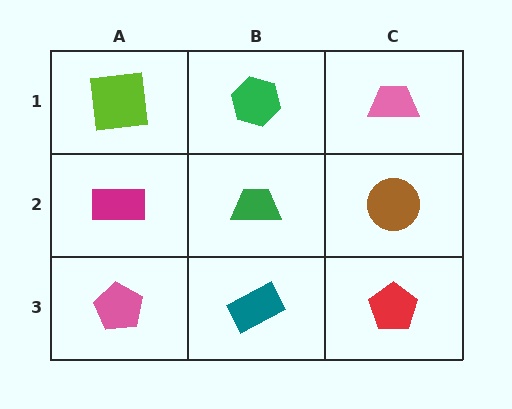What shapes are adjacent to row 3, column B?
A green trapezoid (row 2, column B), a pink pentagon (row 3, column A), a red pentagon (row 3, column C).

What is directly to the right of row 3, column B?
A red pentagon.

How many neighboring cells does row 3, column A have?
2.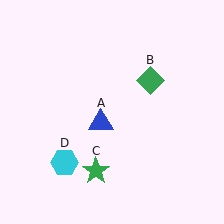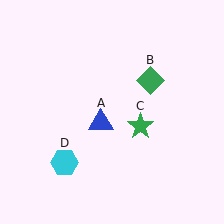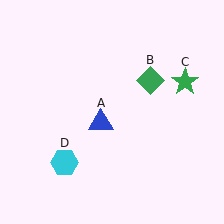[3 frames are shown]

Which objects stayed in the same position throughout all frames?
Blue triangle (object A) and green diamond (object B) and cyan hexagon (object D) remained stationary.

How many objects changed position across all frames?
1 object changed position: green star (object C).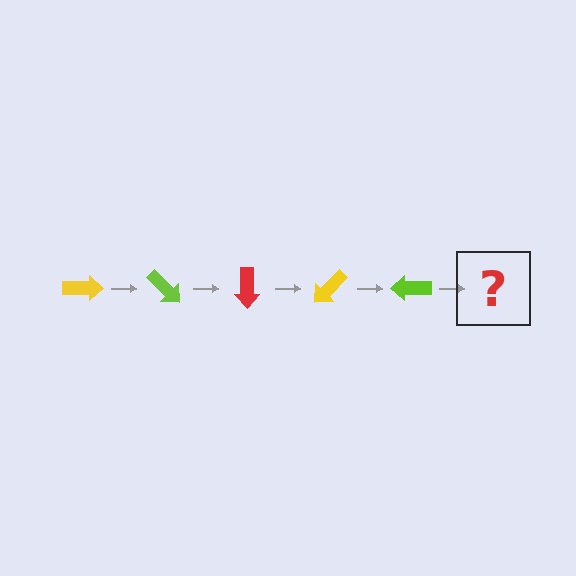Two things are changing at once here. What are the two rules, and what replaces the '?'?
The two rules are that it rotates 45 degrees each step and the color cycles through yellow, lime, and red. The '?' should be a red arrow, rotated 225 degrees from the start.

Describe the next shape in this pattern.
It should be a red arrow, rotated 225 degrees from the start.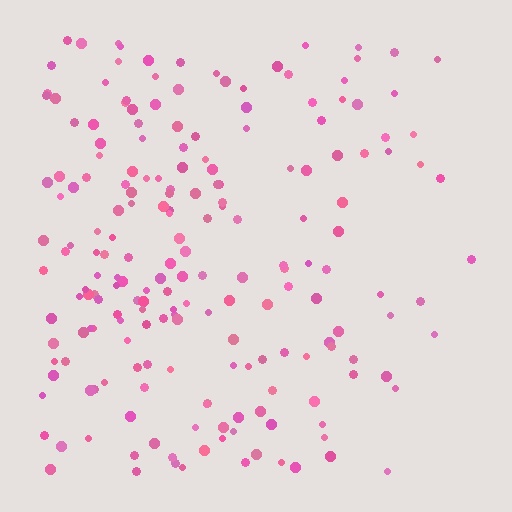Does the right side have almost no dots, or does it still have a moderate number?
Still a moderate number, just noticeably fewer than the left.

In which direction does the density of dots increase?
From right to left, with the left side densest.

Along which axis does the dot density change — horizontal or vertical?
Horizontal.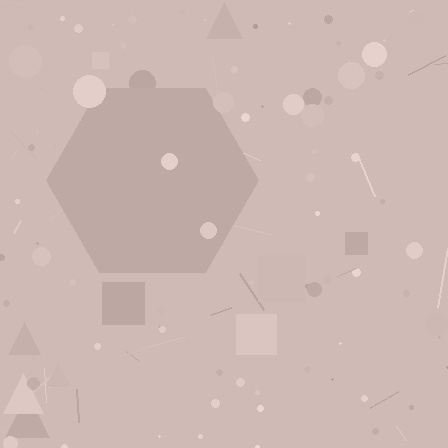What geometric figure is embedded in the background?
A hexagon is embedded in the background.